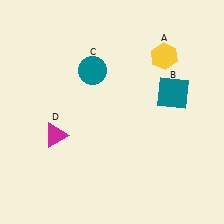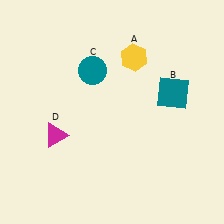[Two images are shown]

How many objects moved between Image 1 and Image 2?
1 object moved between the two images.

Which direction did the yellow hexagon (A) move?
The yellow hexagon (A) moved left.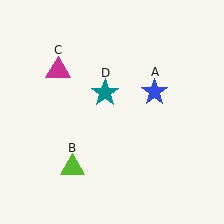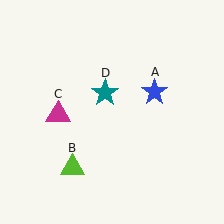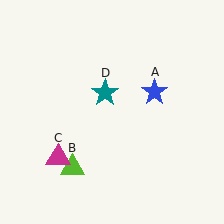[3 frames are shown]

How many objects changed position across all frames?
1 object changed position: magenta triangle (object C).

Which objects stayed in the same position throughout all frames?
Blue star (object A) and lime triangle (object B) and teal star (object D) remained stationary.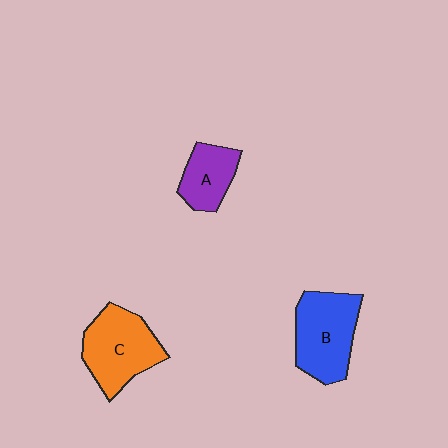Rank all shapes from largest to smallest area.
From largest to smallest: B (blue), C (orange), A (purple).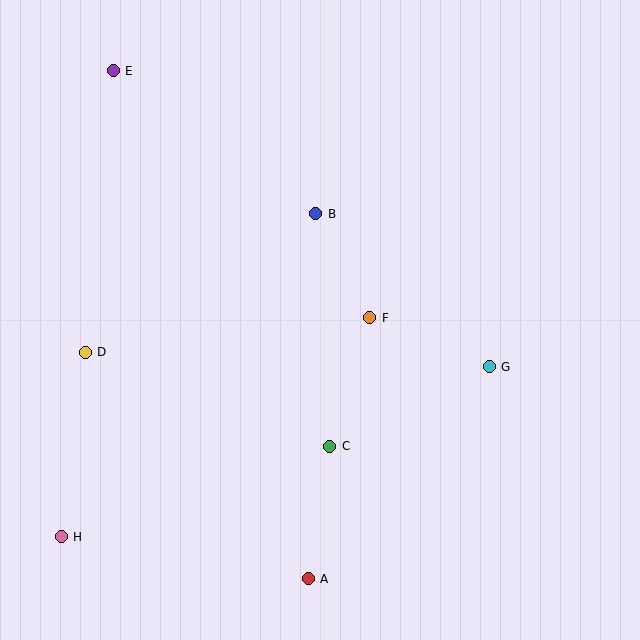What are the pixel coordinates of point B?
Point B is at (316, 214).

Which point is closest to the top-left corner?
Point E is closest to the top-left corner.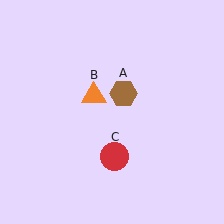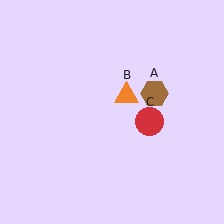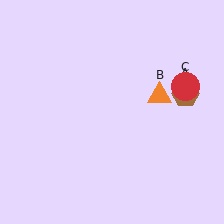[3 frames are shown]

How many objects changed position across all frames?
3 objects changed position: brown hexagon (object A), orange triangle (object B), red circle (object C).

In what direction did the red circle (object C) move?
The red circle (object C) moved up and to the right.